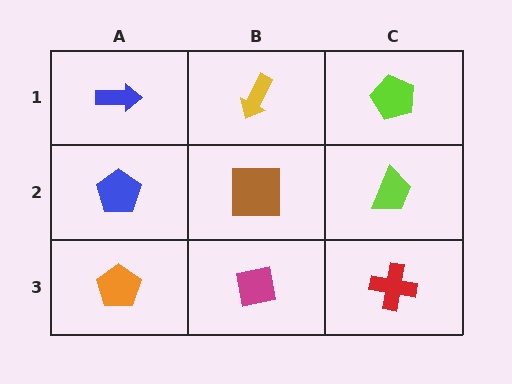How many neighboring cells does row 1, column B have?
3.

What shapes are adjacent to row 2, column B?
A yellow arrow (row 1, column B), a magenta square (row 3, column B), a blue pentagon (row 2, column A), a lime trapezoid (row 2, column C).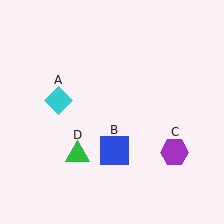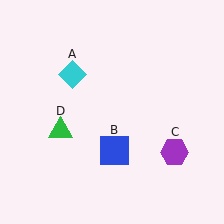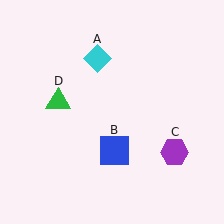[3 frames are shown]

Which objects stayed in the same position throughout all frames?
Blue square (object B) and purple hexagon (object C) remained stationary.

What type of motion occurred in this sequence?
The cyan diamond (object A), green triangle (object D) rotated clockwise around the center of the scene.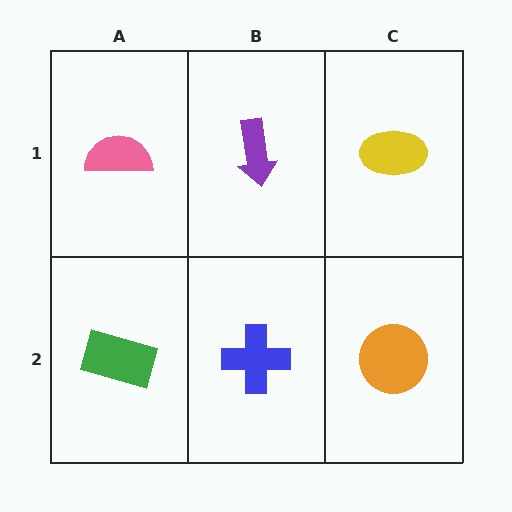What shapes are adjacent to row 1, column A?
A green rectangle (row 2, column A), a purple arrow (row 1, column B).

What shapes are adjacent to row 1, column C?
An orange circle (row 2, column C), a purple arrow (row 1, column B).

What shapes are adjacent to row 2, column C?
A yellow ellipse (row 1, column C), a blue cross (row 2, column B).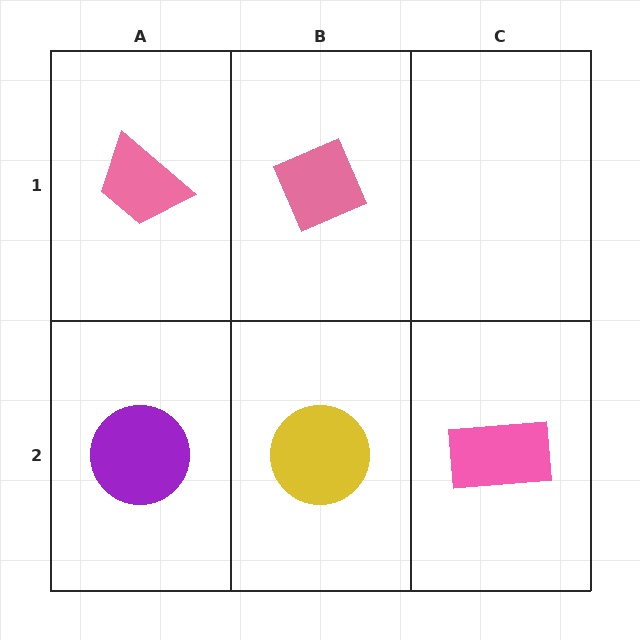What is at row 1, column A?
A pink trapezoid.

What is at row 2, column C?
A pink rectangle.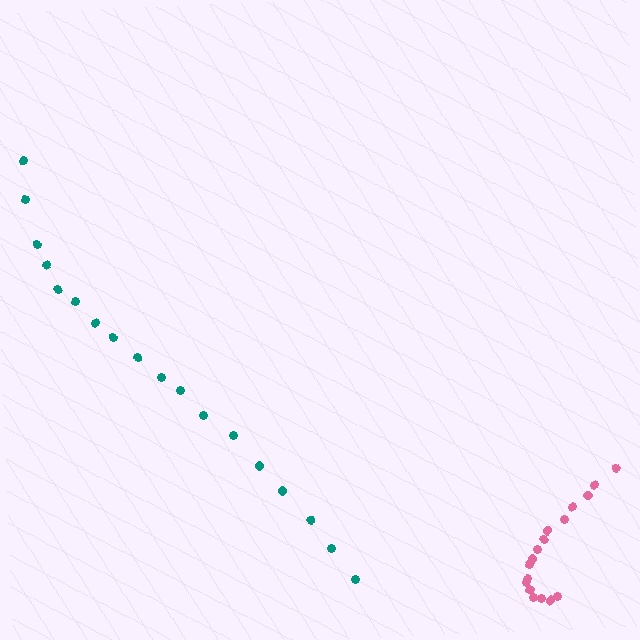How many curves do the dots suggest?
There are 2 distinct paths.